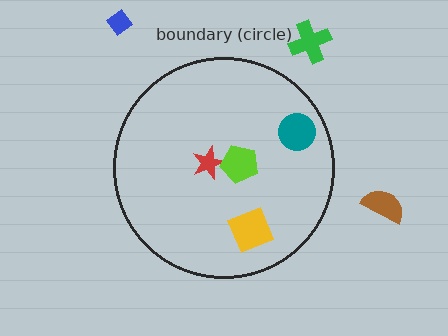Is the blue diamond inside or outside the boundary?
Outside.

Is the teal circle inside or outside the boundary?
Inside.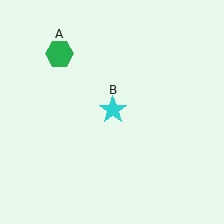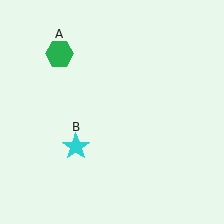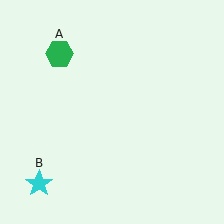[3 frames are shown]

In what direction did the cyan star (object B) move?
The cyan star (object B) moved down and to the left.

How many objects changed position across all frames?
1 object changed position: cyan star (object B).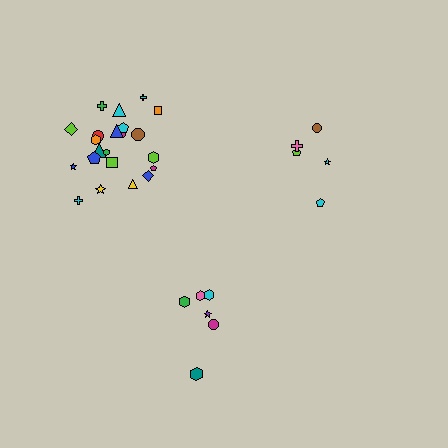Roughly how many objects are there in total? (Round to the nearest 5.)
Roughly 35 objects in total.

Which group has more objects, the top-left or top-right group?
The top-left group.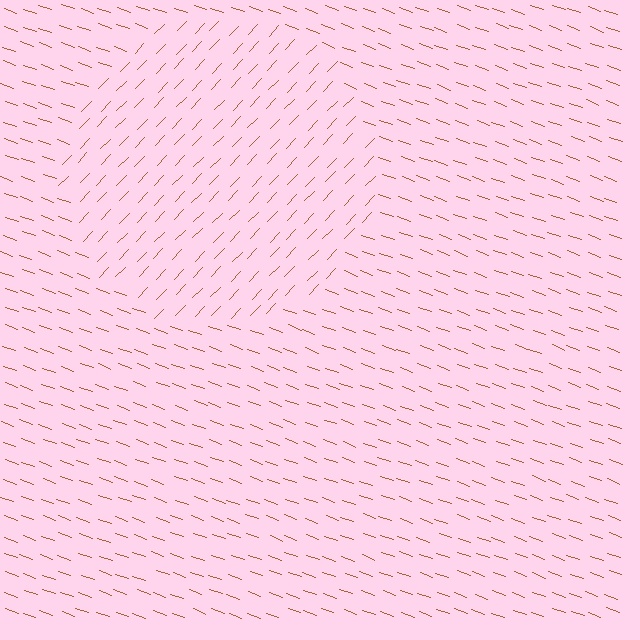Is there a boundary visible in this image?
Yes, there is a texture boundary formed by a change in line orientation.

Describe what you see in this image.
The image is filled with small brown line segments. A circle region in the image has lines oriented differently from the surrounding lines, creating a visible texture boundary.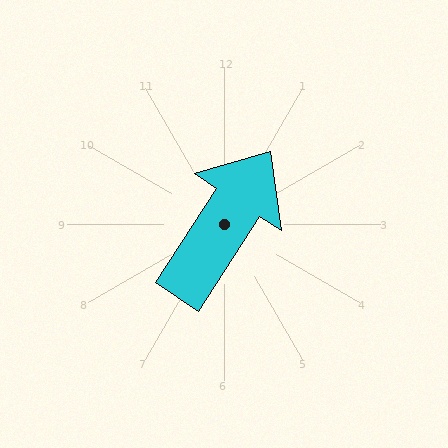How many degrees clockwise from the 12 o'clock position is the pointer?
Approximately 33 degrees.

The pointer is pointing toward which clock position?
Roughly 1 o'clock.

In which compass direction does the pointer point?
Northeast.